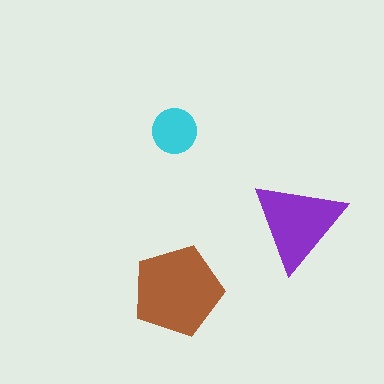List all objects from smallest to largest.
The cyan circle, the purple triangle, the brown pentagon.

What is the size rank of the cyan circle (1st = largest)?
3rd.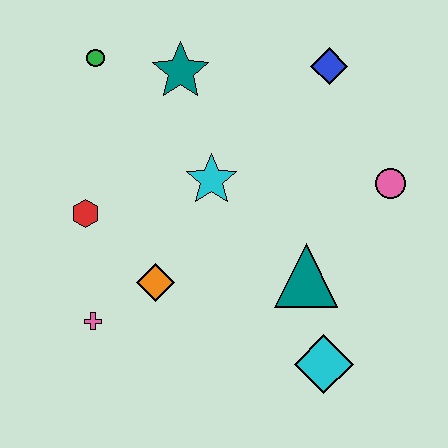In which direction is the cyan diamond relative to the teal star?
The cyan diamond is below the teal star.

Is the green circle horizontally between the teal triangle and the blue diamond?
No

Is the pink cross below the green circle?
Yes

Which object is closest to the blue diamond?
The pink circle is closest to the blue diamond.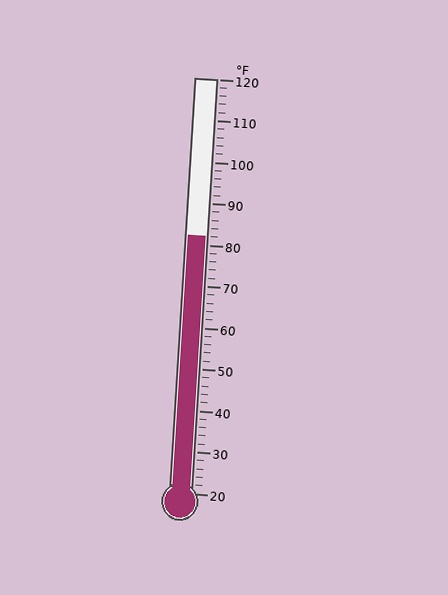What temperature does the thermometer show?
The thermometer shows approximately 82°F.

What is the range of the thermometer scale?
The thermometer scale ranges from 20°F to 120°F.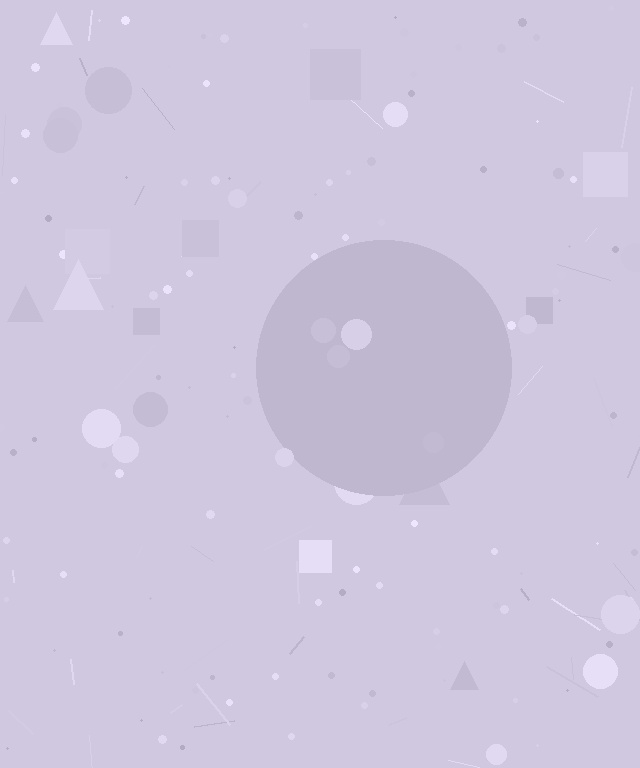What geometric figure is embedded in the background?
A circle is embedded in the background.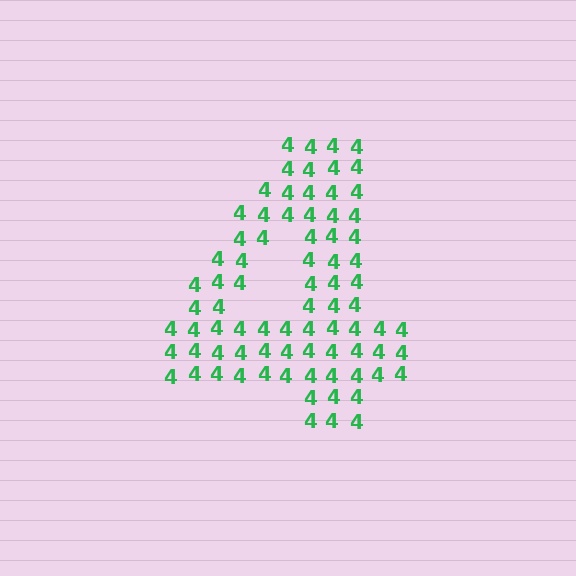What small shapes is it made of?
It is made of small digit 4's.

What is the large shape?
The large shape is the digit 4.